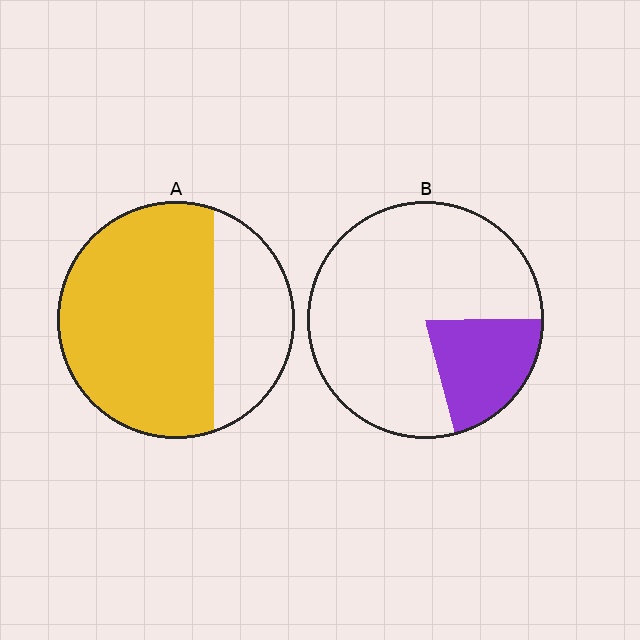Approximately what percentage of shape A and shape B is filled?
A is approximately 70% and B is approximately 20%.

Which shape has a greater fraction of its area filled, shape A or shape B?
Shape A.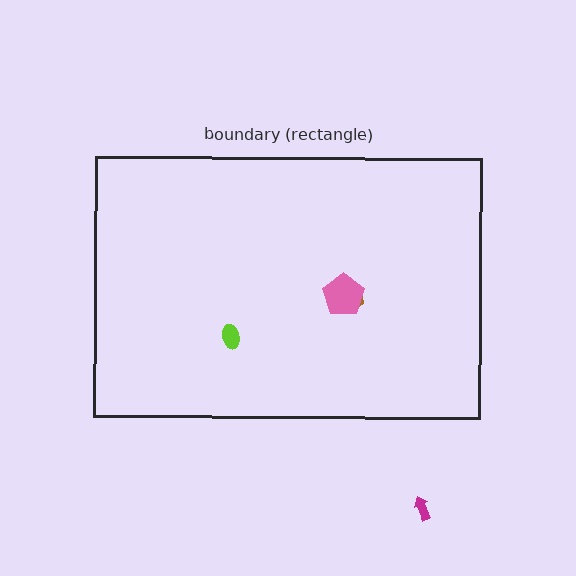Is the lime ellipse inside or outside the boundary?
Inside.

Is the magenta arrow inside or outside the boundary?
Outside.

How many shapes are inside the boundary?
3 inside, 1 outside.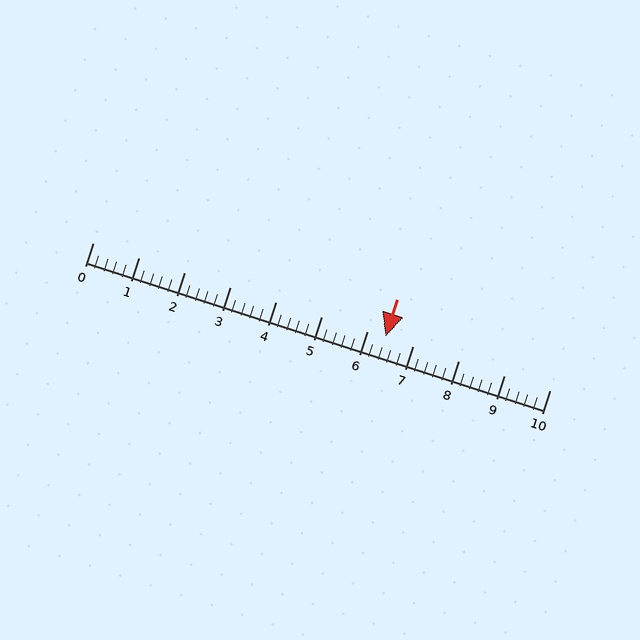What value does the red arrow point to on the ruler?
The red arrow points to approximately 6.4.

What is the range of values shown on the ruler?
The ruler shows values from 0 to 10.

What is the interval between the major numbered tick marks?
The major tick marks are spaced 1 units apart.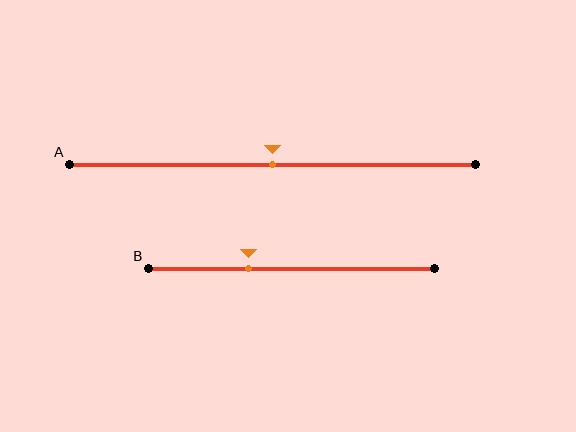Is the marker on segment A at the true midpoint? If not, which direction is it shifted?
Yes, the marker on segment A is at the true midpoint.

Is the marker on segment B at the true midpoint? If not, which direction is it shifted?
No, the marker on segment B is shifted to the left by about 15% of the segment length.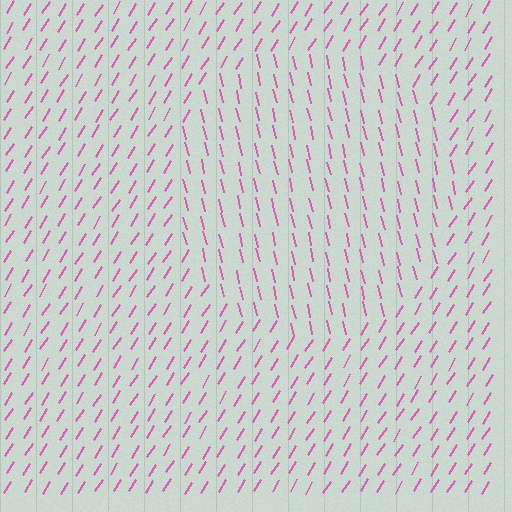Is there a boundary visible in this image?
Yes, there is a texture boundary formed by a change in line orientation.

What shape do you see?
I see a circle.